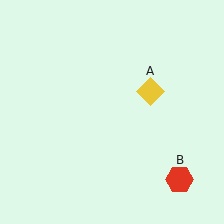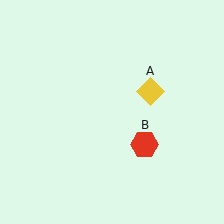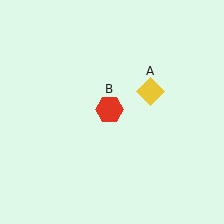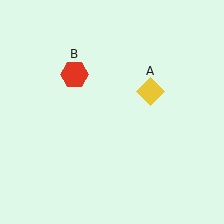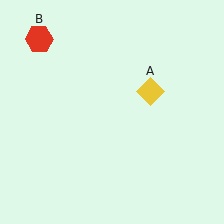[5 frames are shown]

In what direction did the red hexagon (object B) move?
The red hexagon (object B) moved up and to the left.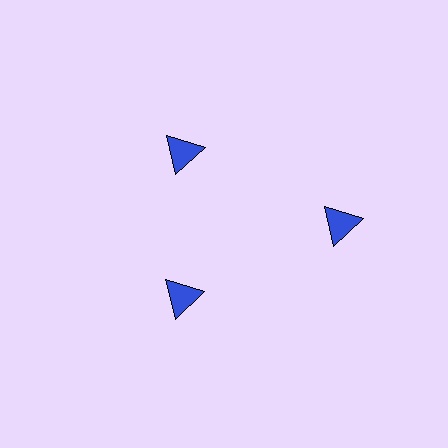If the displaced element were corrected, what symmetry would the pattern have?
It would have 3-fold rotational symmetry — the pattern would map onto itself every 120 degrees.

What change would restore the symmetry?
The symmetry would be restored by moving it inward, back onto the ring so that all 3 triangles sit at equal angles and equal distance from the center.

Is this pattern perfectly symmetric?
No. The 3 blue triangles are arranged in a ring, but one element near the 3 o'clock position is pushed outward from the center, breaking the 3-fold rotational symmetry.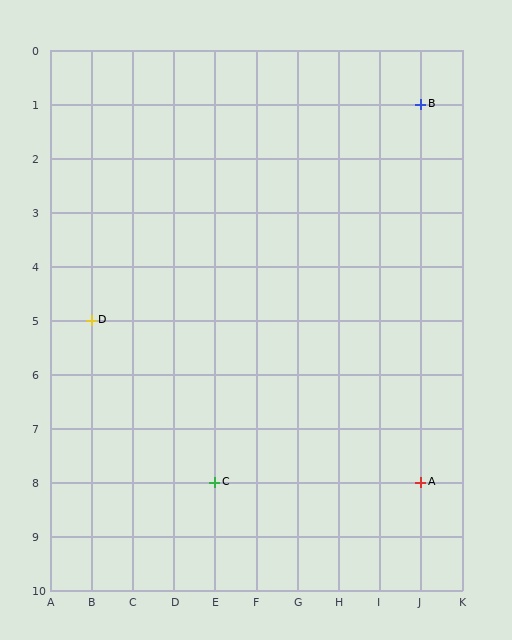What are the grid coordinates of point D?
Point D is at grid coordinates (B, 5).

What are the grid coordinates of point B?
Point B is at grid coordinates (J, 1).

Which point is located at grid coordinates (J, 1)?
Point B is at (J, 1).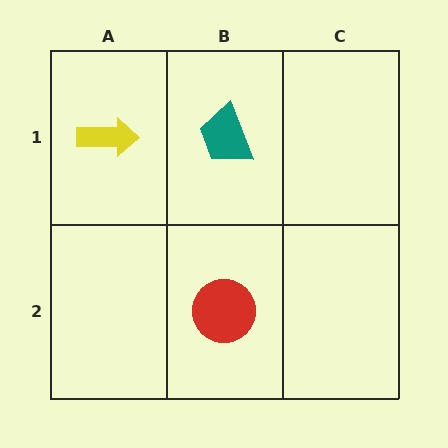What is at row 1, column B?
A teal trapezoid.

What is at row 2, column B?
A red circle.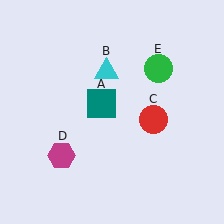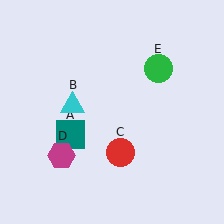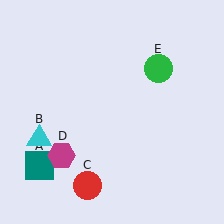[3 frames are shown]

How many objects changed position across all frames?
3 objects changed position: teal square (object A), cyan triangle (object B), red circle (object C).